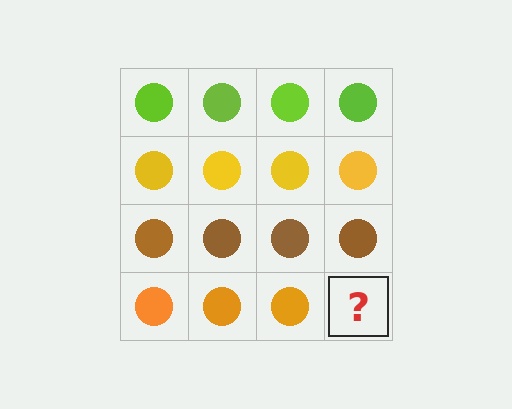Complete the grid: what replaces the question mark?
The question mark should be replaced with an orange circle.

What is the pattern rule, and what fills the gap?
The rule is that each row has a consistent color. The gap should be filled with an orange circle.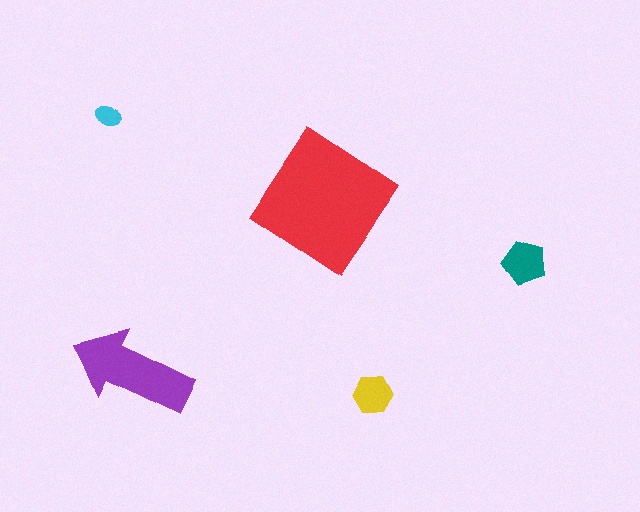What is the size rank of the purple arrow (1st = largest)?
2nd.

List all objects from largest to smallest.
The red diamond, the purple arrow, the teal pentagon, the yellow hexagon, the cyan ellipse.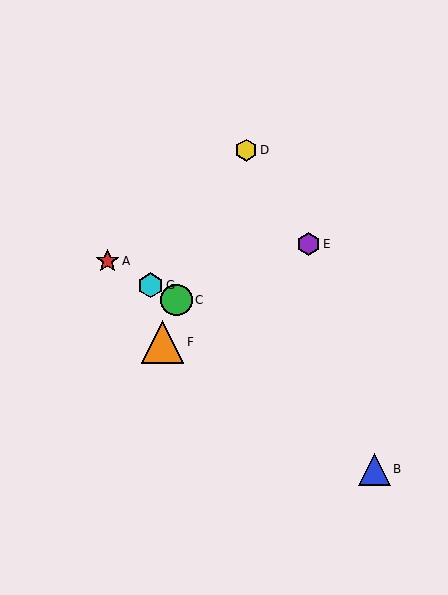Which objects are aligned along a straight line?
Objects A, C, G are aligned along a straight line.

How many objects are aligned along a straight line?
3 objects (A, C, G) are aligned along a straight line.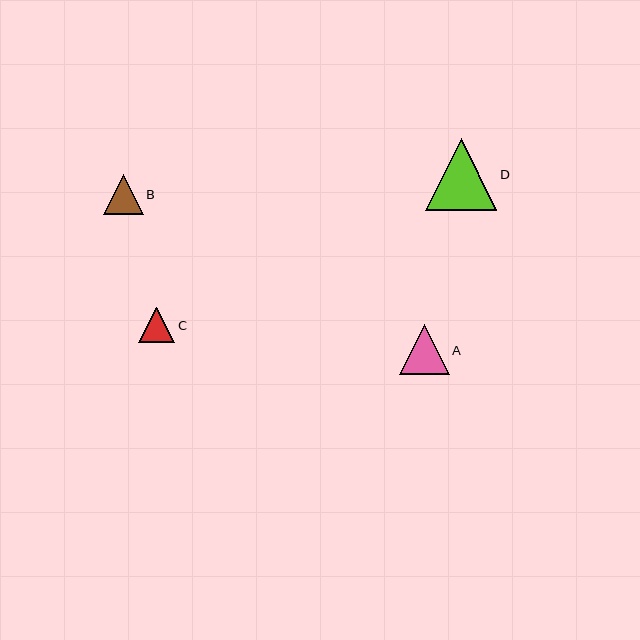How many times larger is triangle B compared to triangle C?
Triangle B is approximately 1.1 times the size of triangle C.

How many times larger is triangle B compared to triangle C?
Triangle B is approximately 1.1 times the size of triangle C.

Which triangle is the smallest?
Triangle C is the smallest with a size of approximately 36 pixels.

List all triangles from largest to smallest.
From largest to smallest: D, A, B, C.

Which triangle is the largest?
Triangle D is the largest with a size of approximately 71 pixels.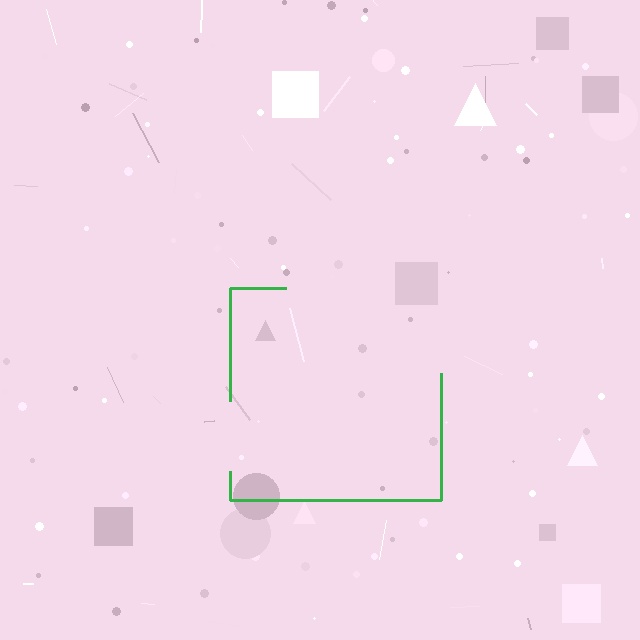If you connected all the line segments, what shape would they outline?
They would outline a square.